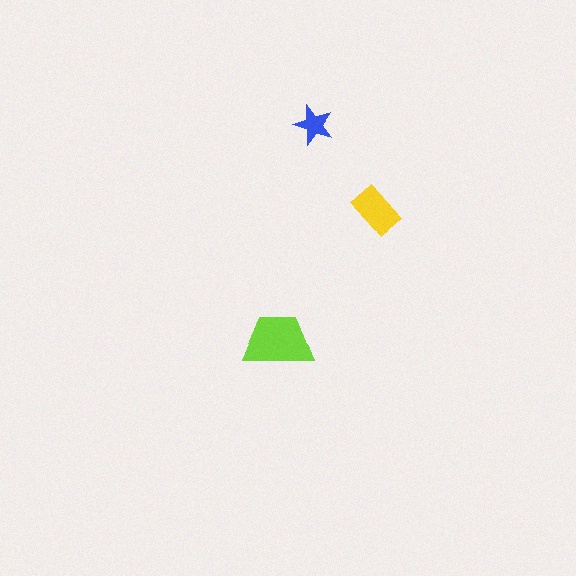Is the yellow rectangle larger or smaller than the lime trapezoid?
Smaller.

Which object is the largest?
The lime trapezoid.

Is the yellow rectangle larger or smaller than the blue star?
Larger.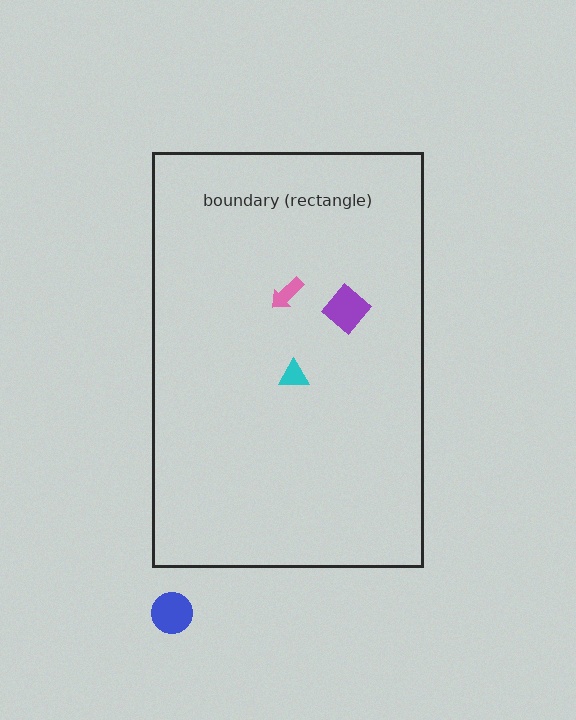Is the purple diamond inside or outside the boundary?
Inside.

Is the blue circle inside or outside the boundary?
Outside.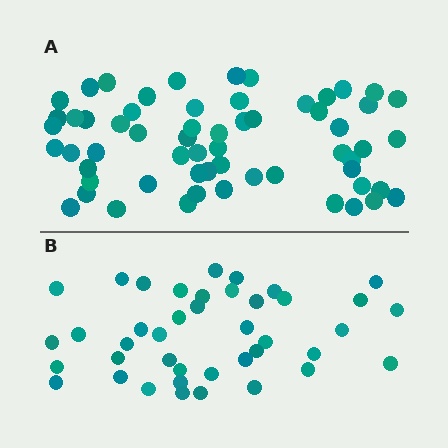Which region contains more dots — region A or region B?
Region A (the top region) has more dots.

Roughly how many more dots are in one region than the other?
Region A has approximately 20 more dots than region B.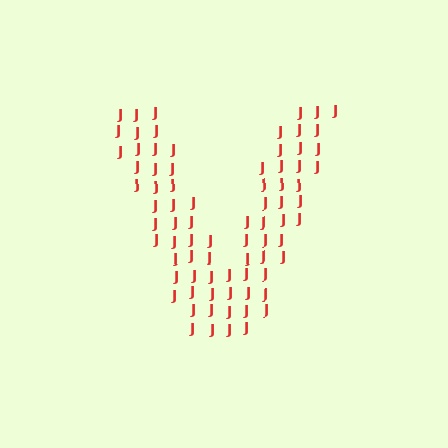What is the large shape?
The large shape is the letter V.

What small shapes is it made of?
It is made of small letter J's.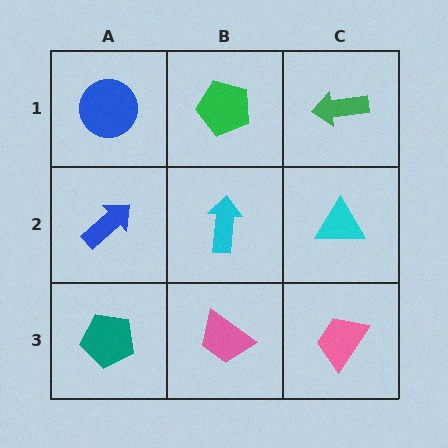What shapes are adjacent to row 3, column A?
A blue arrow (row 2, column A), a pink trapezoid (row 3, column B).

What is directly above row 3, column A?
A blue arrow.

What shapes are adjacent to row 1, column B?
A cyan arrow (row 2, column B), a blue circle (row 1, column A), a green arrow (row 1, column C).